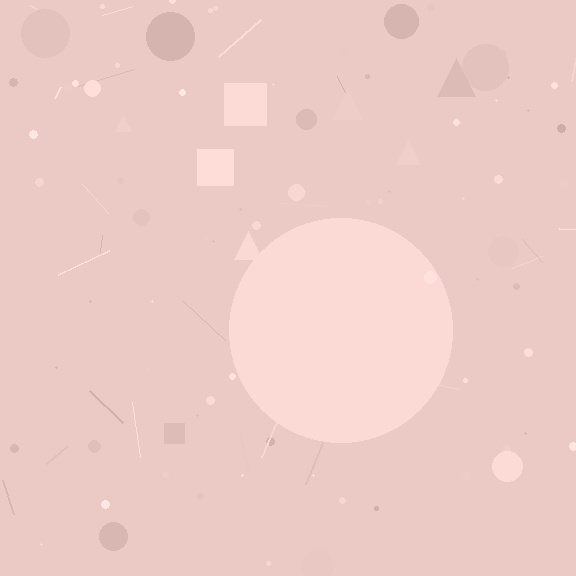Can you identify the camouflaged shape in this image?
The camouflaged shape is a circle.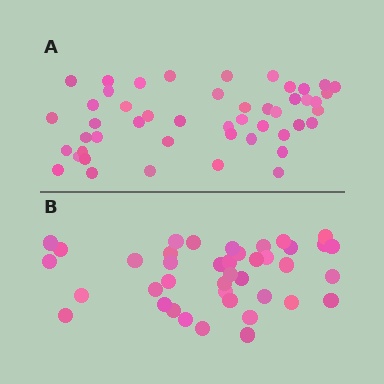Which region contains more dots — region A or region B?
Region A (the top region) has more dots.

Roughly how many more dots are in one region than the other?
Region A has roughly 8 or so more dots than region B.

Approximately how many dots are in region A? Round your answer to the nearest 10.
About 50 dots. (The exact count is 48, which rounds to 50.)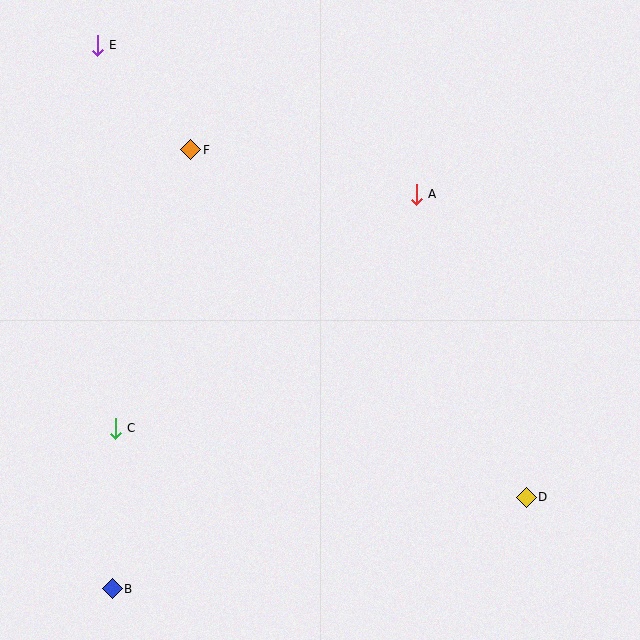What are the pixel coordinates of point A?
Point A is at (416, 194).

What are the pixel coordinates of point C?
Point C is at (115, 428).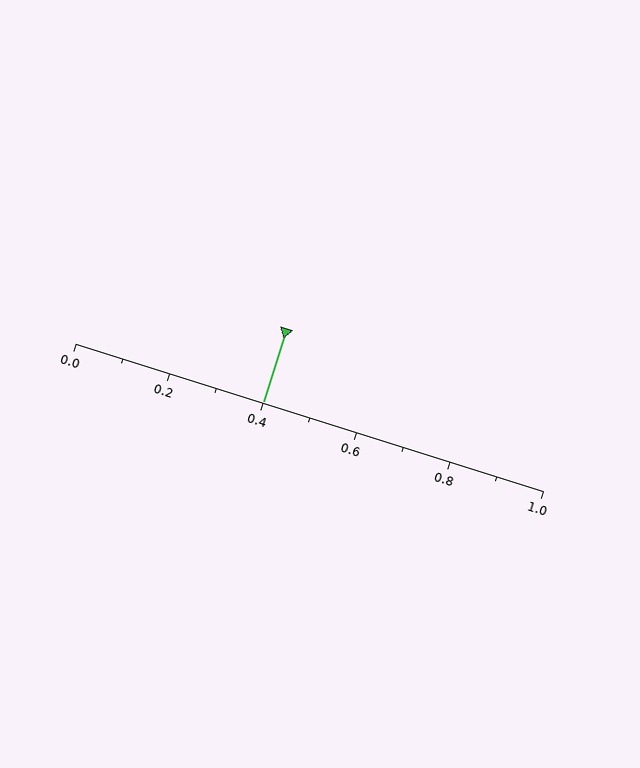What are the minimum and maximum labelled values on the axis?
The axis runs from 0.0 to 1.0.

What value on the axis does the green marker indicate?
The marker indicates approximately 0.4.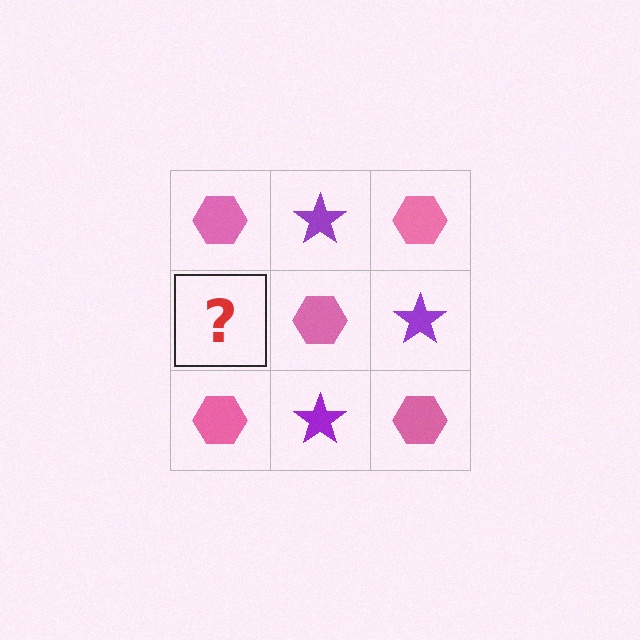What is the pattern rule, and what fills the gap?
The rule is that it alternates pink hexagon and purple star in a checkerboard pattern. The gap should be filled with a purple star.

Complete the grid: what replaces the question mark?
The question mark should be replaced with a purple star.